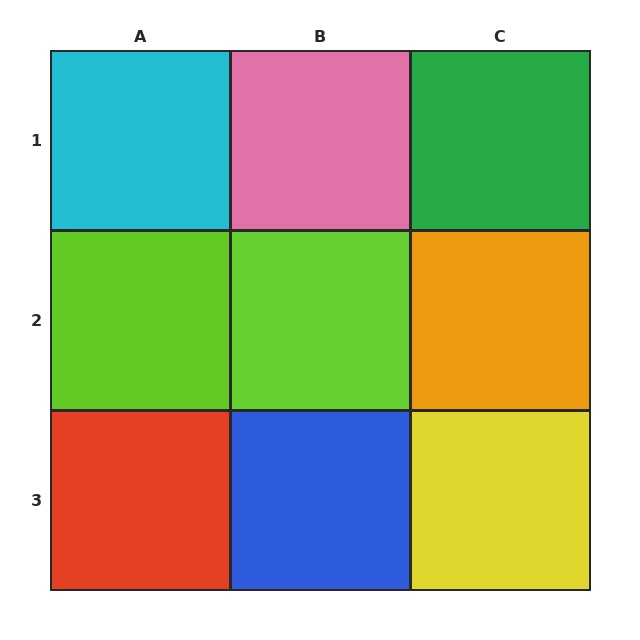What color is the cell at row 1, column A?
Cyan.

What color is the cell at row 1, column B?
Pink.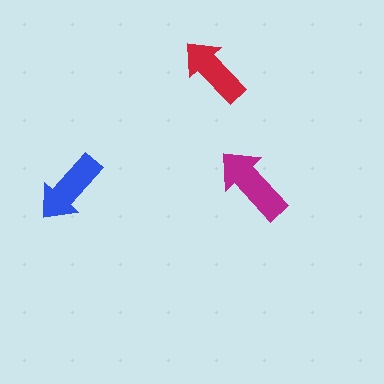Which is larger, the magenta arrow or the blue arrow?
The magenta one.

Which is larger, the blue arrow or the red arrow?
The blue one.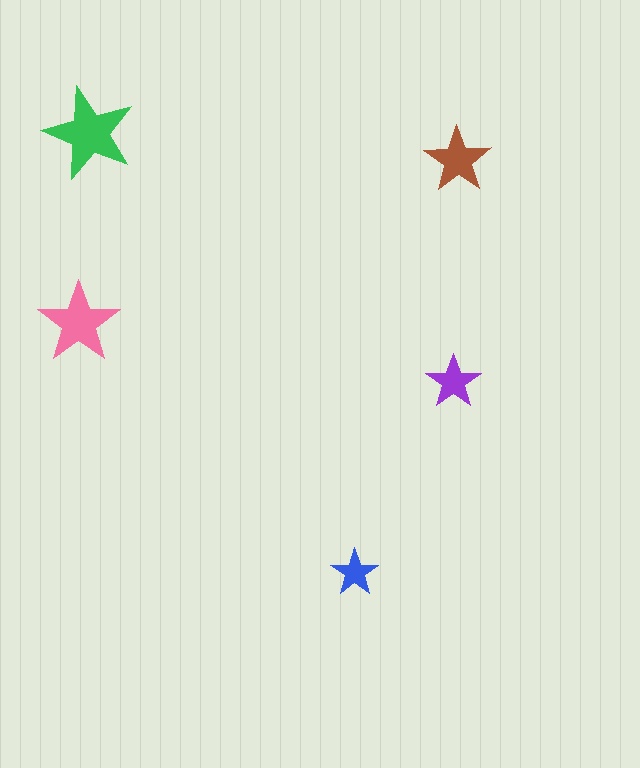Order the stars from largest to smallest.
the green one, the pink one, the brown one, the purple one, the blue one.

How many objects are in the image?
There are 5 objects in the image.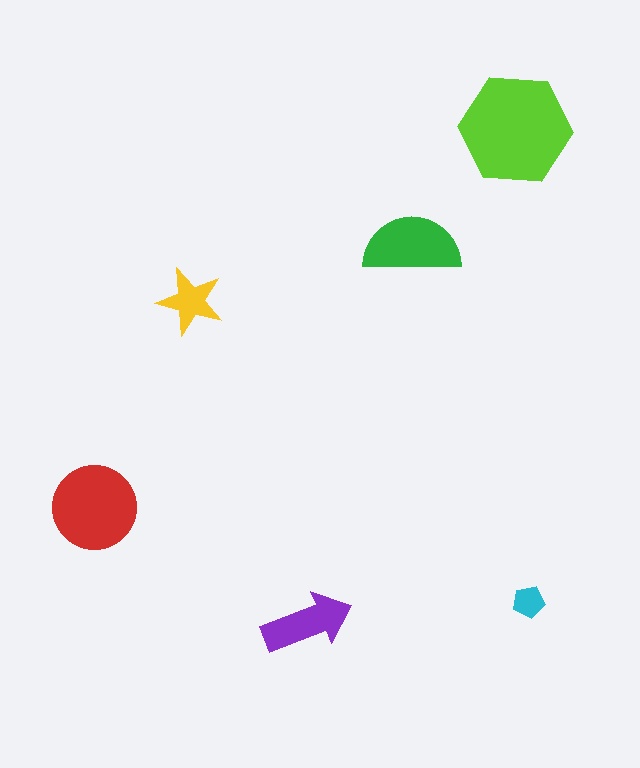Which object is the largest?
The lime hexagon.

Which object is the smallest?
The cyan pentagon.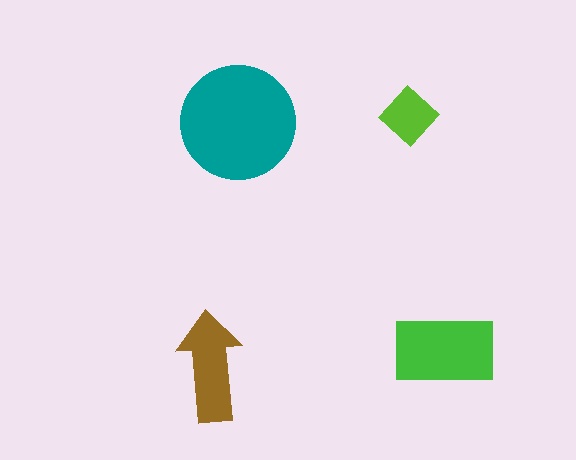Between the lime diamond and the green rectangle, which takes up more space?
The green rectangle.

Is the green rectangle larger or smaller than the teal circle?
Smaller.